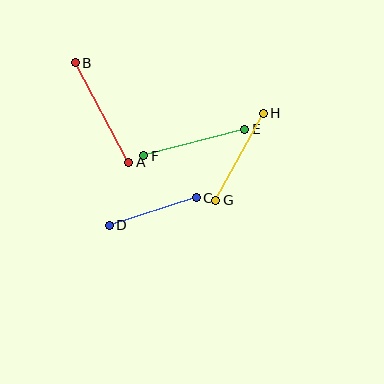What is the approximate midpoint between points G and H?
The midpoint is at approximately (239, 157) pixels.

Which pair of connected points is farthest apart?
Points A and B are farthest apart.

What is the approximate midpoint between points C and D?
The midpoint is at approximately (153, 212) pixels.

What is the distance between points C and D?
The distance is approximately 92 pixels.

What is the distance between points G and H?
The distance is approximately 99 pixels.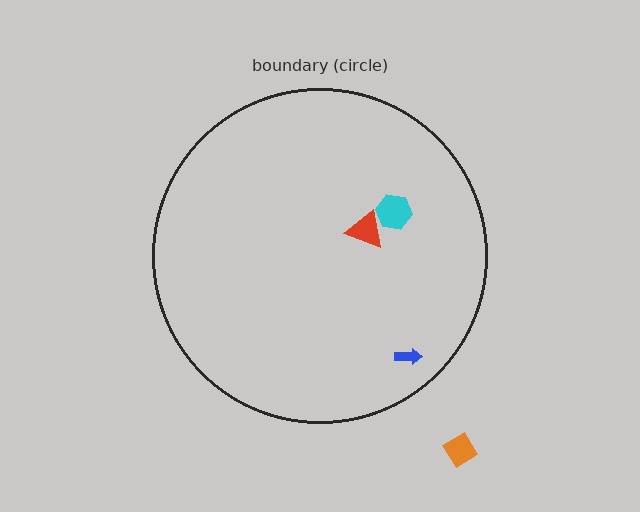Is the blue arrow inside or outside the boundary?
Inside.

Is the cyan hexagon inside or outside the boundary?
Inside.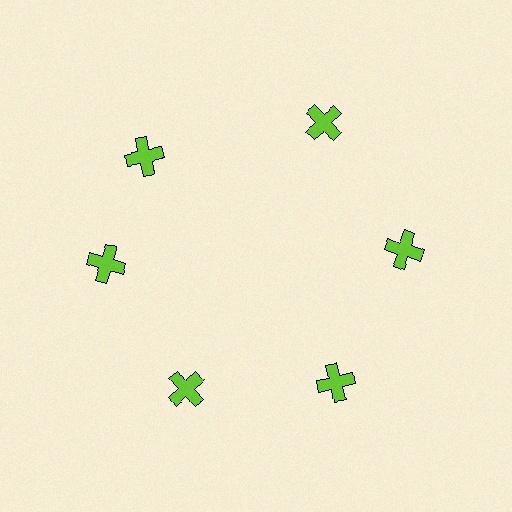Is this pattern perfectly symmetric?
No. The 6 lime crosses are arranged in a ring, but one element near the 11 o'clock position is rotated out of alignment along the ring, breaking the 6-fold rotational symmetry.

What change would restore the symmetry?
The symmetry would be restored by rotating it back into even spacing with its neighbors so that all 6 crosses sit at equal angles and equal distance from the center.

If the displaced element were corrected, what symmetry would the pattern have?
It would have 6-fold rotational symmetry — the pattern would map onto itself every 60 degrees.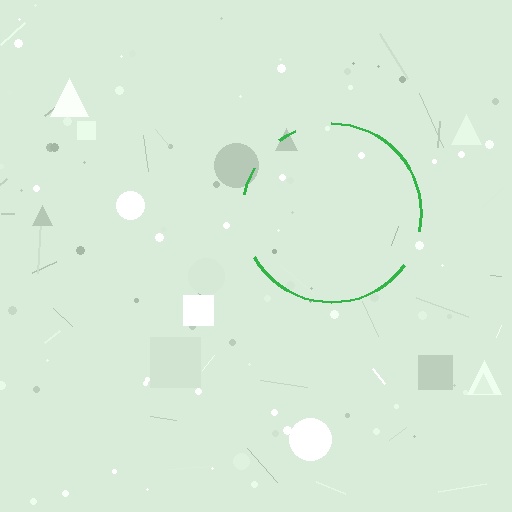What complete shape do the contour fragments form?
The contour fragments form a circle.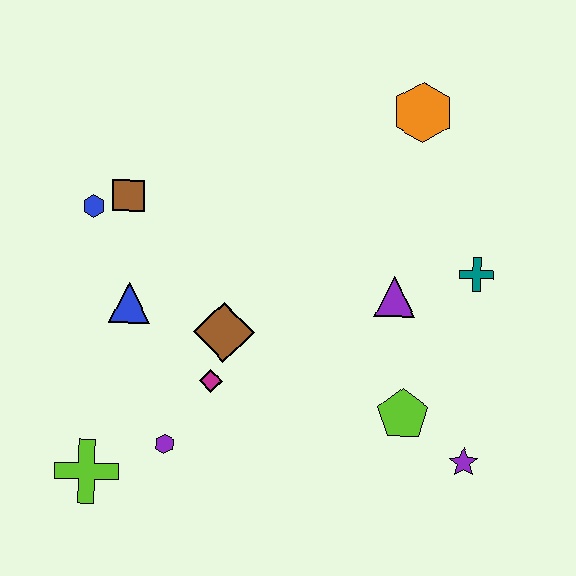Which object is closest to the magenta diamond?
The brown diamond is closest to the magenta diamond.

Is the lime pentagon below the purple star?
No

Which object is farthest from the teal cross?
The lime cross is farthest from the teal cross.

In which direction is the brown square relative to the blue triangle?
The brown square is above the blue triangle.